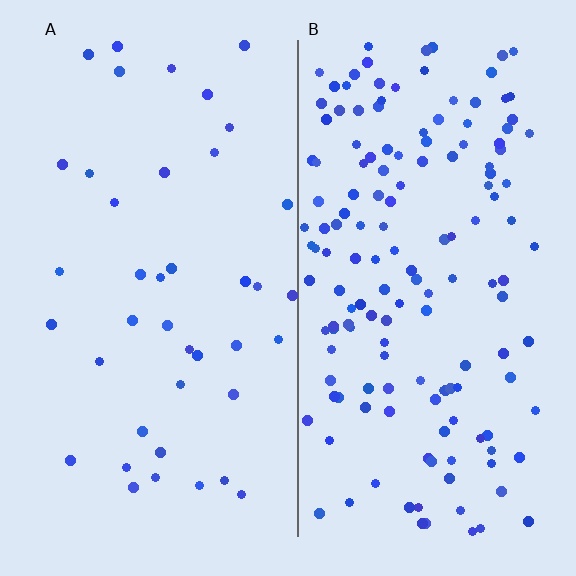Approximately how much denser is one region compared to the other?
Approximately 3.9× — region B over region A.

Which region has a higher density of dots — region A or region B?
B (the right).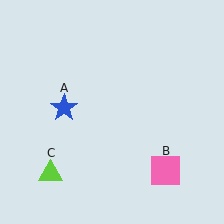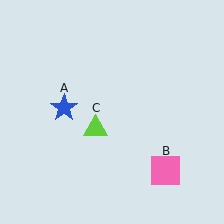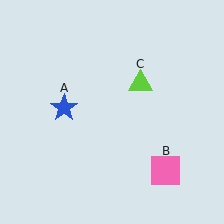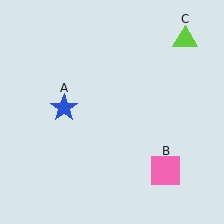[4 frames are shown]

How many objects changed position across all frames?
1 object changed position: lime triangle (object C).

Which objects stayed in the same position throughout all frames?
Blue star (object A) and pink square (object B) remained stationary.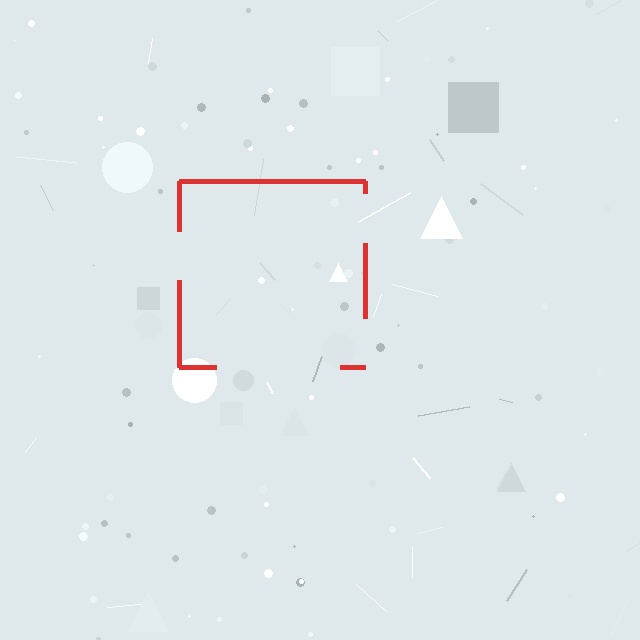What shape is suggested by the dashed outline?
The dashed outline suggests a square.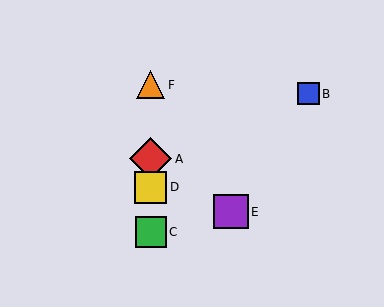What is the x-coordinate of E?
Object E is at x≈231.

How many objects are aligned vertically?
4 objects (A, C, D, F) are aligned vertically.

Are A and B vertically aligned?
No, A is at x≈151 and B is at x≈308.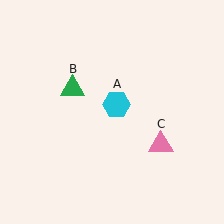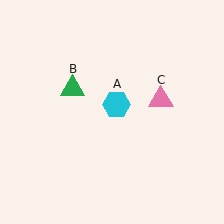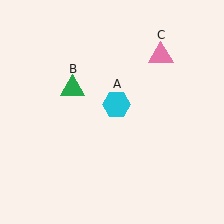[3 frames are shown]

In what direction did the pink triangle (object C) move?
The pink triangle (object C) moved up.